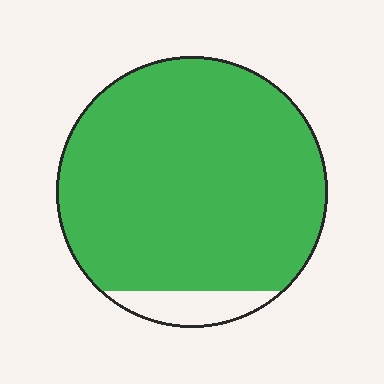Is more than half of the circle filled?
Yes.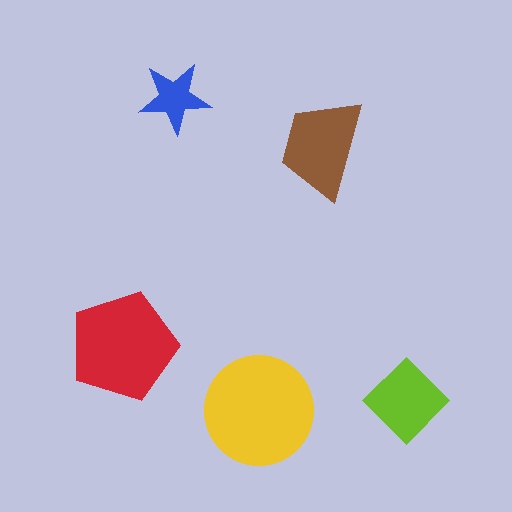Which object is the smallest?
The blue star.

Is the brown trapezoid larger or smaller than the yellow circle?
Smaller.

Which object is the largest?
The yellow circle.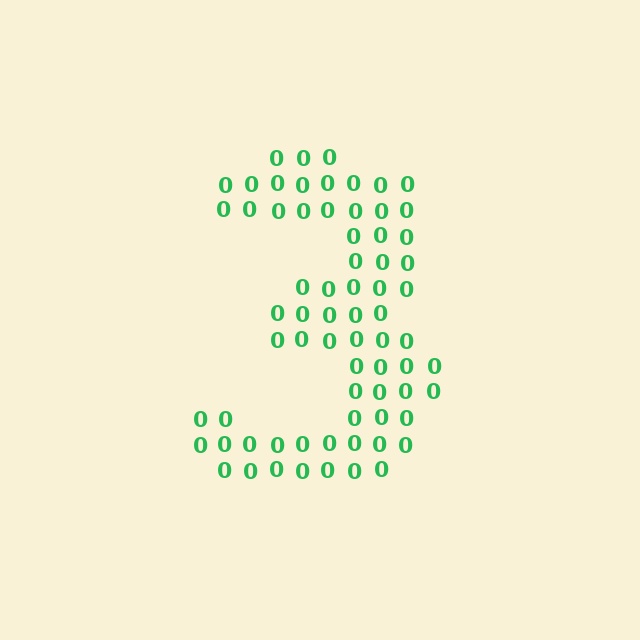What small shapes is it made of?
It is made of small digit 0's.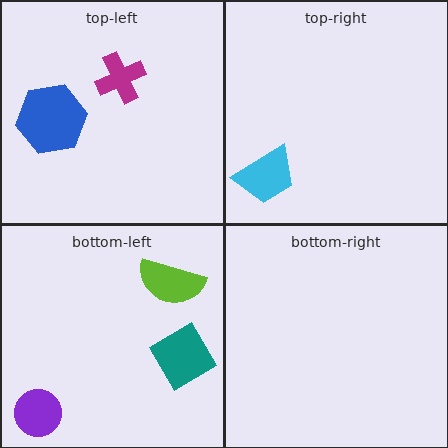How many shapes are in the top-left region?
2.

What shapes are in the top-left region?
The blue hexagon, the magenta cross.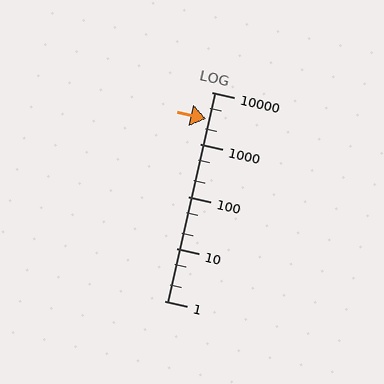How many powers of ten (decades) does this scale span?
The scale spans 4 decades, from 1 to 10000.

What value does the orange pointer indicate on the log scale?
The pointer indicates approximately 3100.